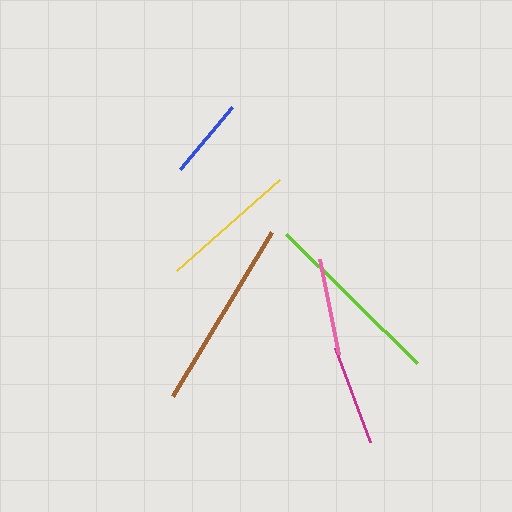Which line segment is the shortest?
The blue line is the shortest at approximately 80 pixels.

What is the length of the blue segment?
The blue segment is approximately 80 pixels long.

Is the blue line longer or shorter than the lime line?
The lime line is longer than the blue line.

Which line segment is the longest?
The brown line is the longest at approximately 191 pixels.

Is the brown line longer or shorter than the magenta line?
The brown line is longer than the magenta line.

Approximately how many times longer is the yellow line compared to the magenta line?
The yellow line is approximately 1.4 times the length of the magenta line.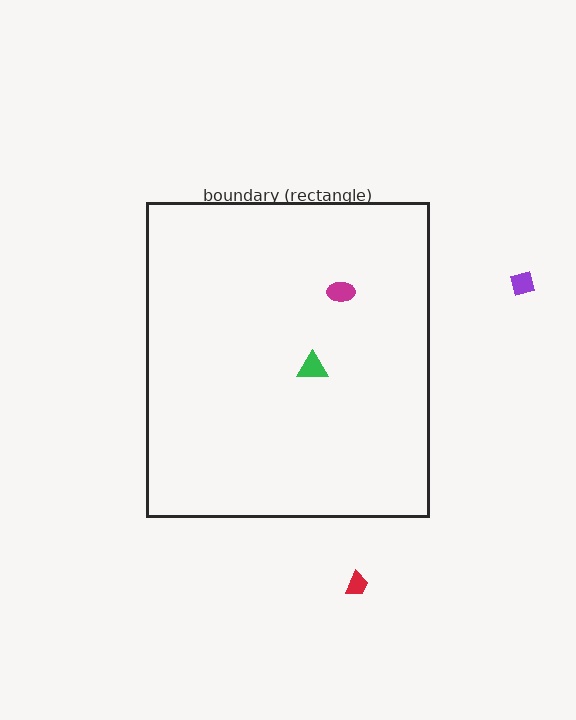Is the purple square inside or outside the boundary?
Outside.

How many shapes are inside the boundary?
2 inside, 2 outside.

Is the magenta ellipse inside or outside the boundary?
Inside.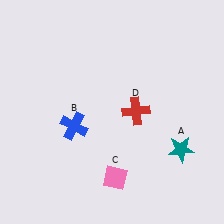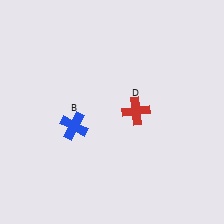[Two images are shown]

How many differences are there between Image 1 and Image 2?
There are 2 differences between the two images.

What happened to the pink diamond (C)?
The pink diamond (C) was removed in Image 2. It was in the bottom-right area of Image 1.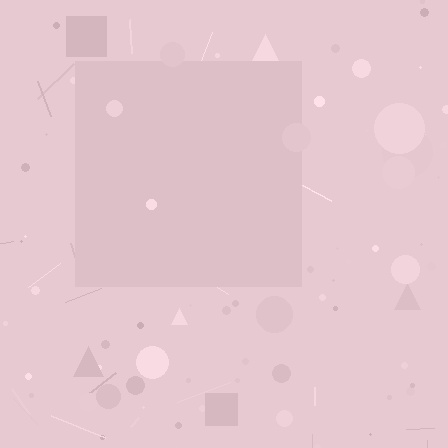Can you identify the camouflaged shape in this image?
The camouflaged shape is a square.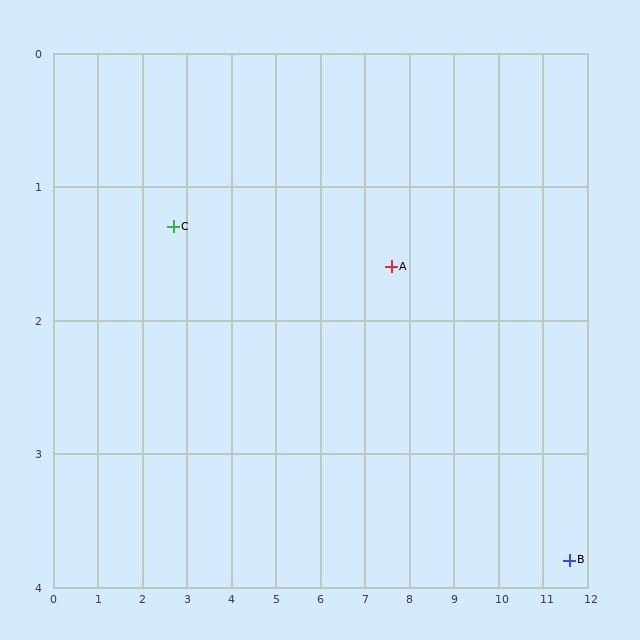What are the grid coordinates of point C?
Point C is at approximately (2.7, 1.3).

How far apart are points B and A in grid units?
Points B and A are about 4.6 grid units apart.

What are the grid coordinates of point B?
Point B is at approximately (11.6, 3.8).